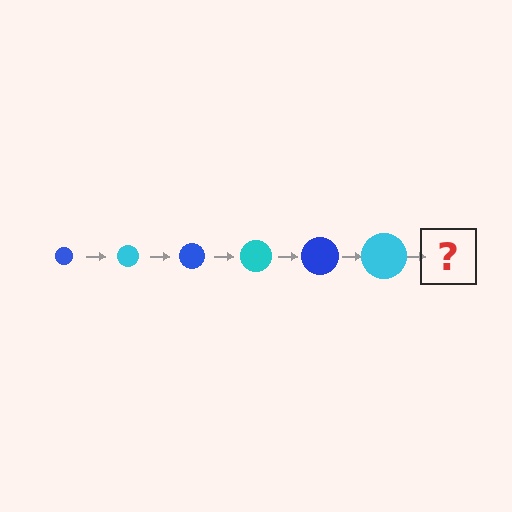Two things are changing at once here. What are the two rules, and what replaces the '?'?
The two rules are that the circle grows larger each step and the color cycles through blue and cyan. The '?' should be a blue circle, larger than the previous one.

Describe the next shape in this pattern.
It should be a blue circle, larger than the previous one.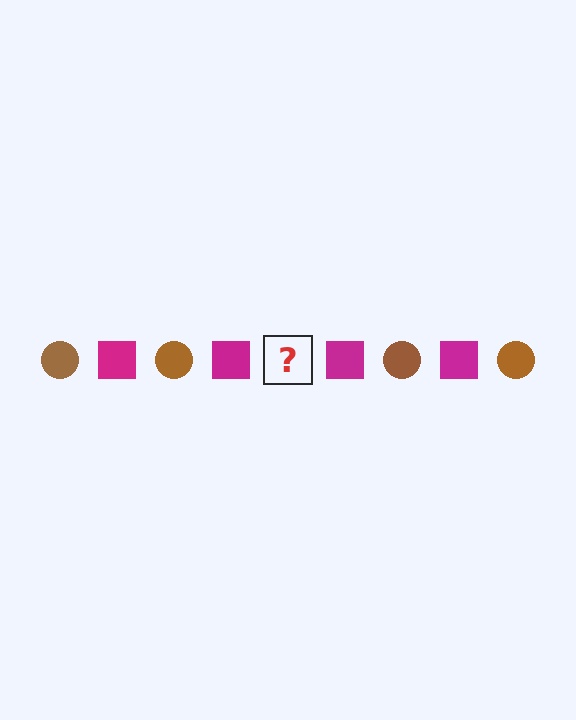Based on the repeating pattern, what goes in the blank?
The blank should be a brown circle.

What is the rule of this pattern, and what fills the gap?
The rule is that the pattern alternates between brown circle and magenta square. The gap should be filled with a brown circle.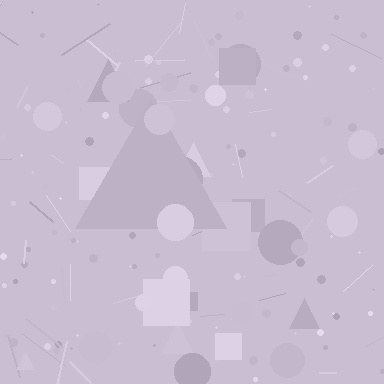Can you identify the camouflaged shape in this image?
The camouflaged shape is a triangle.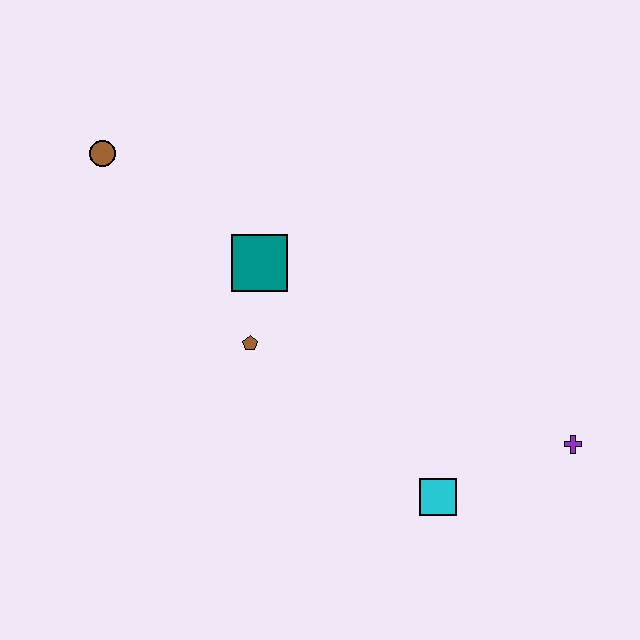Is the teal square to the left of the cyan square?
Yes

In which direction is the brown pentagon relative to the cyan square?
The brown pentagon is to the left of the cyan square.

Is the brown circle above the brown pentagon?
Yes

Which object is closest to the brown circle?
The teal square is closest to the brown circle.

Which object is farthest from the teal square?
The purple cross is farthest from the teal square.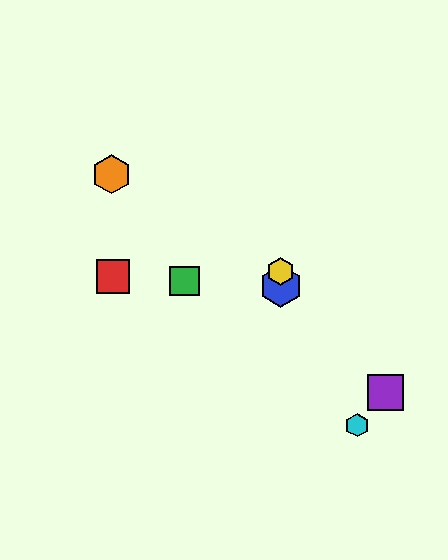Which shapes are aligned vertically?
The blue hexagon, the yellow hexagon are aligned vertically.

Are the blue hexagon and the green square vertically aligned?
No, the blue hexagon is at x≈281 and the green square is at x≈184.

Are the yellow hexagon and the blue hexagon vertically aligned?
Yes, both are at x≈281.